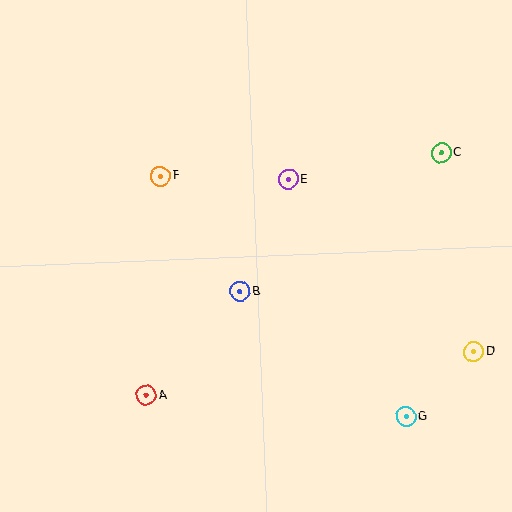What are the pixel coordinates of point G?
Point G is at (406, 417).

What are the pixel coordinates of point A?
Point A is at (146, 395).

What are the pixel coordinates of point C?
Point C is at (441, 153).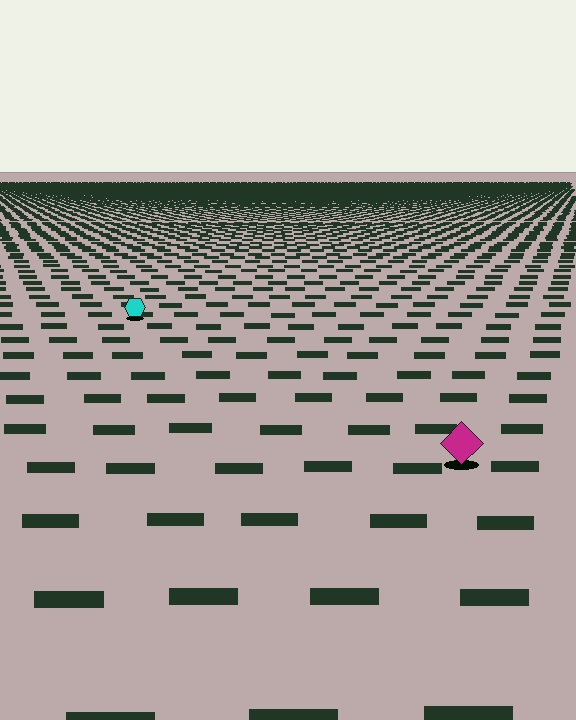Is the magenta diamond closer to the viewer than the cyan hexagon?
Yes. The magenta diamond is closer — you can tell from the texture gradient: the ground texture is coarser near it.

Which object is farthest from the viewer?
The cyan hexagon is farthest from the viewer. It appears smaller and the ground texture around it is denser.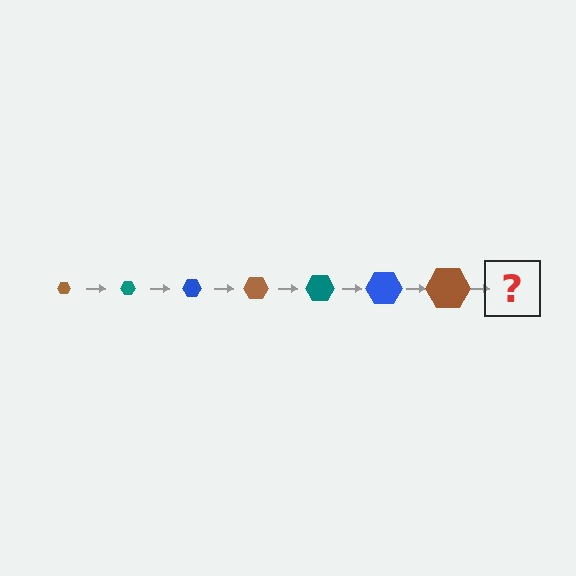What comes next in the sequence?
The next element should be a teal hexagon, larger than the previous one.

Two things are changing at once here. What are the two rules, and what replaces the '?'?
The two rules are that the hexagon grows larger each step and the color cycles through brown, teal, and blue. The '?' should be a teal hexagon, larger than the previous one.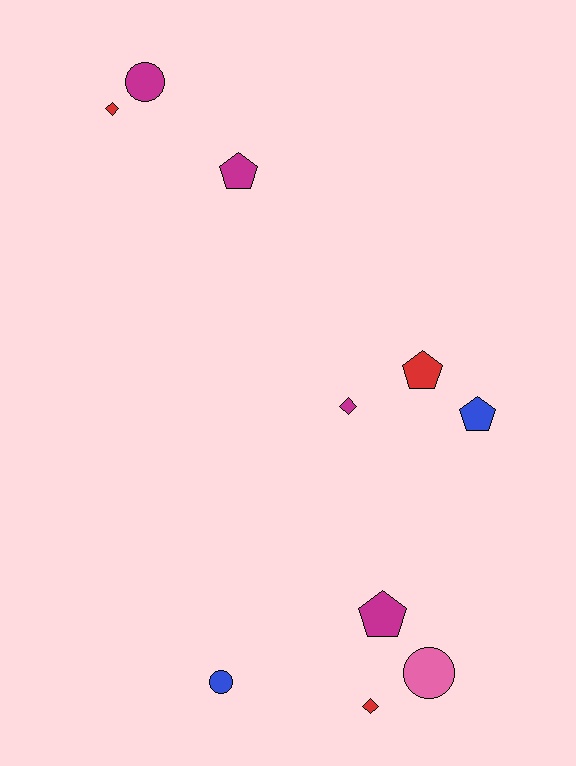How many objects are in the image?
There are 10 objects.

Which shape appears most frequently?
Pentagon, with 4 objects.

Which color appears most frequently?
Magenta, with 4 objects.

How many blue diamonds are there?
There are no blue diamonds.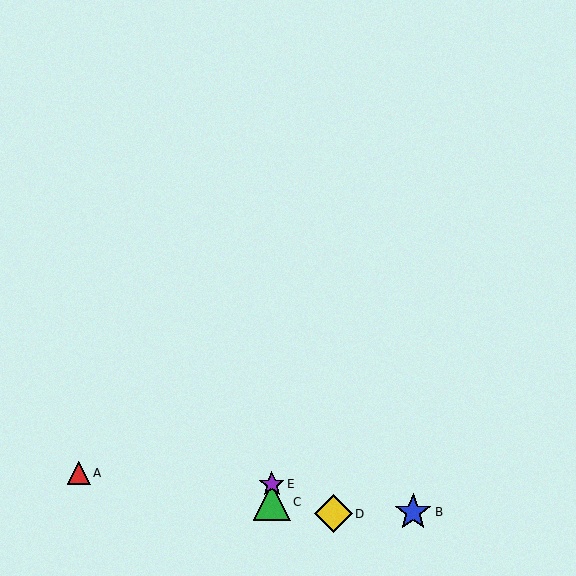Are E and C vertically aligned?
Yes, both are at x≈272.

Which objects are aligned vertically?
Objects C, E are aligned vertically.